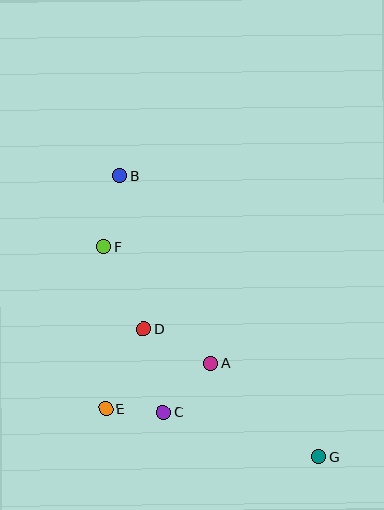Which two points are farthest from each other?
Points B and G are farthest from each other.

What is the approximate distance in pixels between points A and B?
The distance between A and B is approximately 209 pixels.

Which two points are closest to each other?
Points C and E are closest to each other.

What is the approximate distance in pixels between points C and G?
The distance between C and G is approximately 161 pixels.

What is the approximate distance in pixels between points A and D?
The distance between A and D is approximately 76 pixels.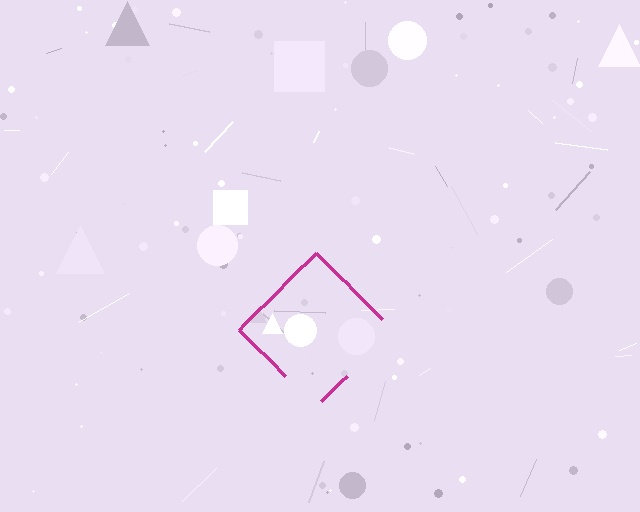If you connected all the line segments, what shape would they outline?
They would outline a diamond.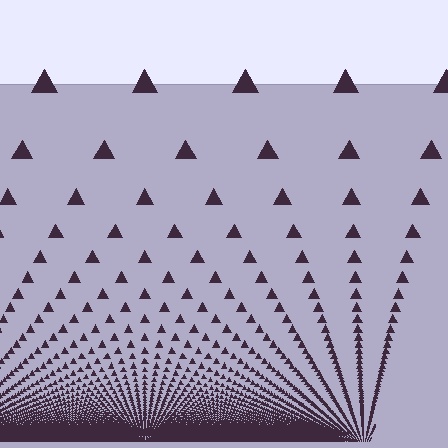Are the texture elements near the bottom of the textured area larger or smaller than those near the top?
Smaller. The gradient is inverted — elements near the bottom are smaller and denser.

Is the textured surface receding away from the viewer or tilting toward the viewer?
The surface appears to tilt toward the viewer. Texture elements get larger and sparser toward the top.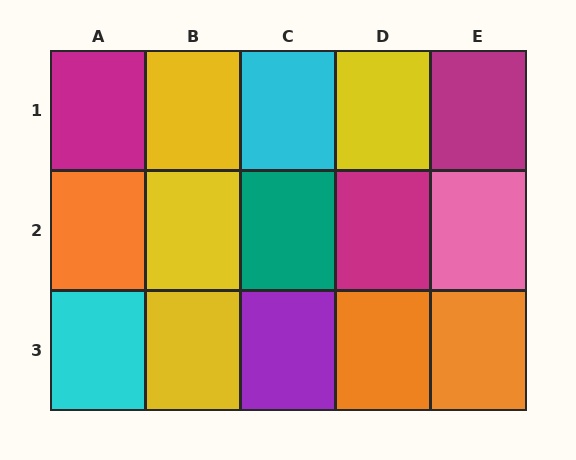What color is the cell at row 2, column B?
Yellow.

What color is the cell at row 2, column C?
Teal.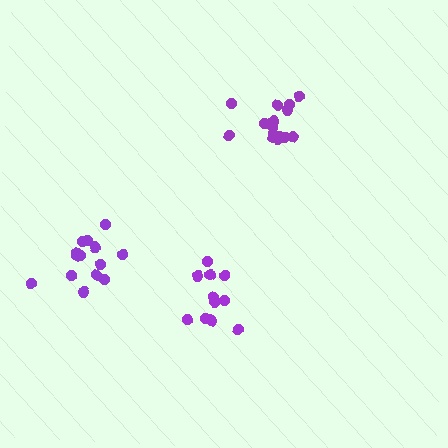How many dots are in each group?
Group 1: 11 dots, Group 2: 16 dots, Group 3: 14 dots (41 total).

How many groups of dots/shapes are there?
There are 3 groups.